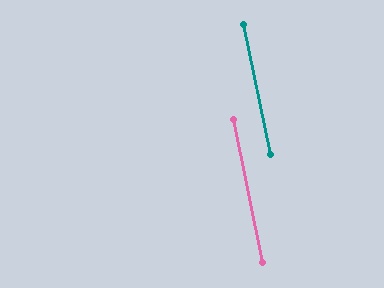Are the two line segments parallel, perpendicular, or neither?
Parallel — their directions differ by only 0.2°.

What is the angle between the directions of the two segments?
Approximately 0 degrees.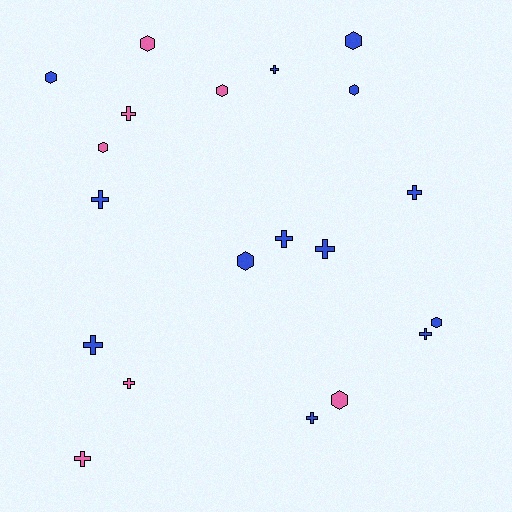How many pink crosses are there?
There are 3 pink crosses.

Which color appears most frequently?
Blue, with 13 objects.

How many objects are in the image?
There are 20 objects.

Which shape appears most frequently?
Cross, with 11 objects.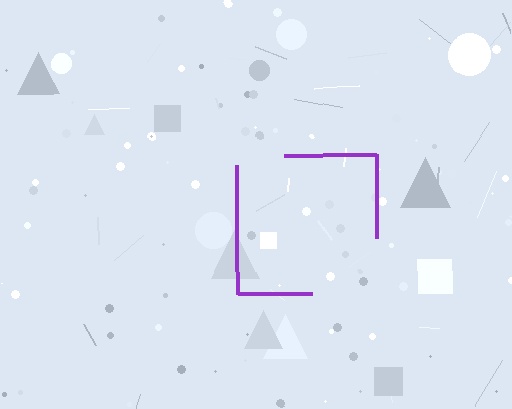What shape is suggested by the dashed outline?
The dashed outline suggests a square.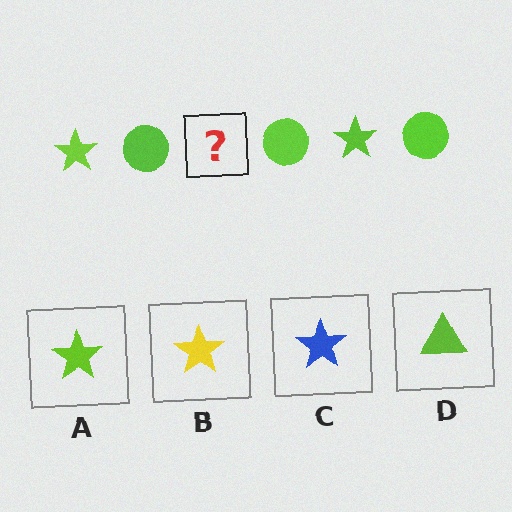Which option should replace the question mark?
Option A.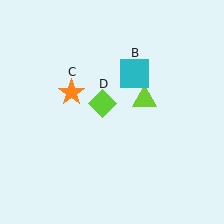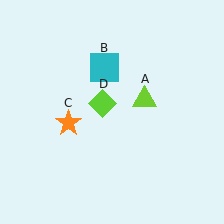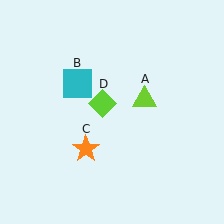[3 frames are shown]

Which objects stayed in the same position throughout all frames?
Lime triangle (object A) and lime diamond (object D) remained stationary.